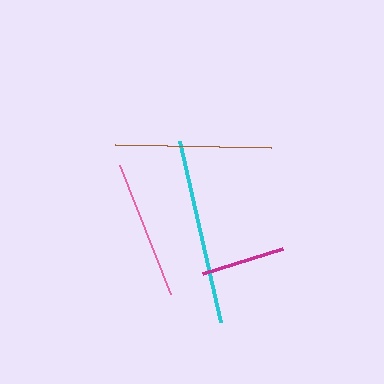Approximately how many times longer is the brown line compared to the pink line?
The brown line is approximately 1.1 times the length of the pink line.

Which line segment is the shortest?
The magenta line is the shortest at approximately 83 pixels.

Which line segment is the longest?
The cyan line is the longest at approximately 185 pixels.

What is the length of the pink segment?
The pink segment is approximately 138 pixels long.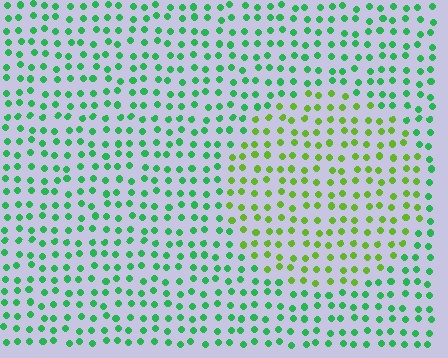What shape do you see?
I see a circle.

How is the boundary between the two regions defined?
The boundary is defined purely by a slight shift in hue (about 43 degrees). Spacing, size, and orientation are identical on both sides.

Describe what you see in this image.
The image is filled with small green elements in a uniform arrangement. A circle-shaped region is visible where the elements are tinted to a slightly different hue, forming a subtle color boundary.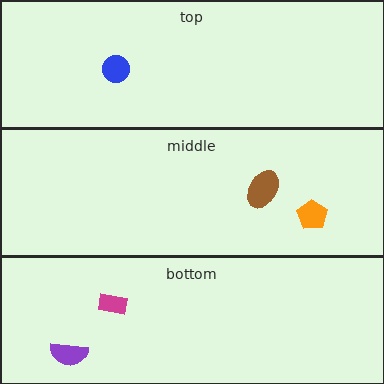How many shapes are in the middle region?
2.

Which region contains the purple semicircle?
The bottom region.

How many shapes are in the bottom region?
2.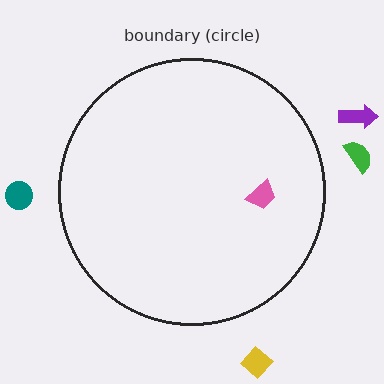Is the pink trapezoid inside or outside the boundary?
Inside.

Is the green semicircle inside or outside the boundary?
Outside.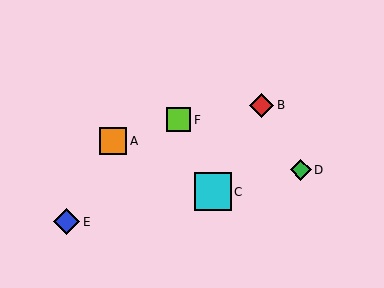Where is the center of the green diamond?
The center of the green diamond is at (301, 170).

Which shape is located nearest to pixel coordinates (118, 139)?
The orange square (labeled A) at (113, 141) is nearest to that location.